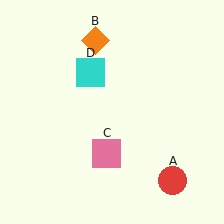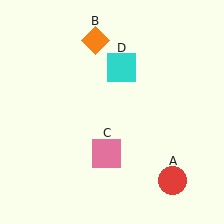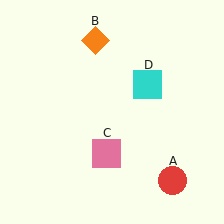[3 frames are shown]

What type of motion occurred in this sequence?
The cyan square (object D) rotated clockwise around the center of the scene.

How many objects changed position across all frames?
1 object changed position: cyan square (object D).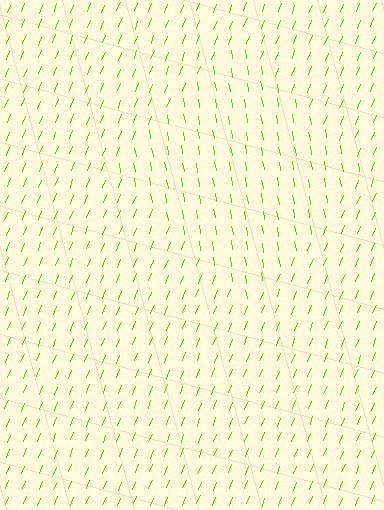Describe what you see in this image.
The image is filled with small lime line segments. A diamond region in the image has lines oriented differently from the surrounding lines, creating a visible texture boundary.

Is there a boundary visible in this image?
Yes, there is a texture boundary formed by a change in line orientation.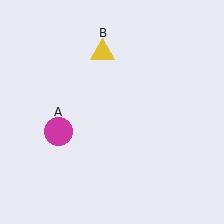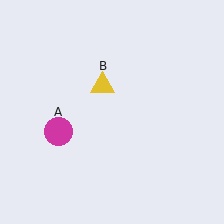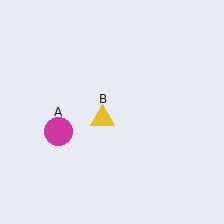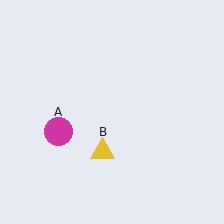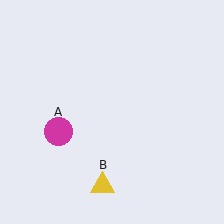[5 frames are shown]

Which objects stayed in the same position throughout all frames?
Magenta circle (object A) remained stationary.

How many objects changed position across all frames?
1 object changed position: yellow triangle (object B).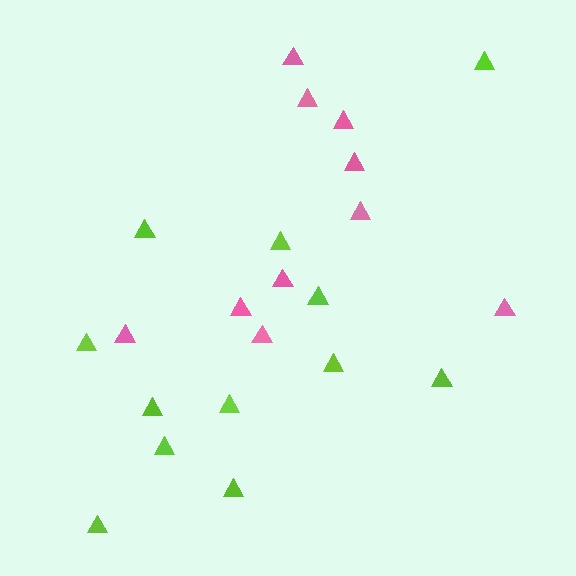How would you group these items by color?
There are 2 groups: one group of pink triangles (10) and one group of lime triangles (12).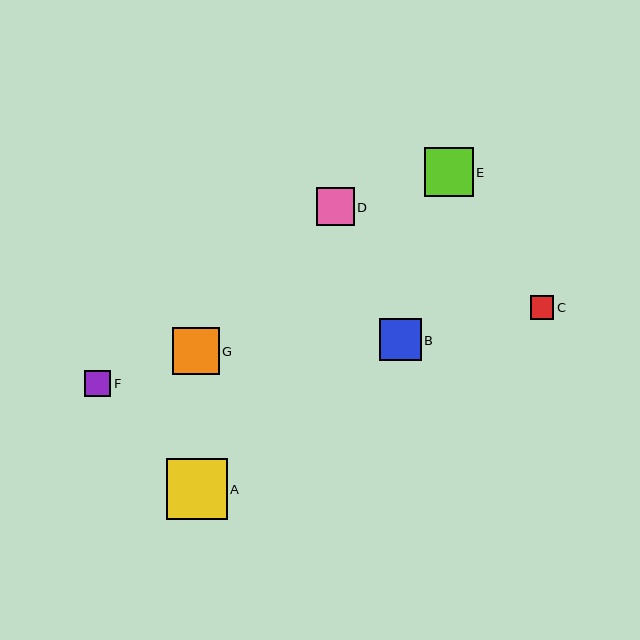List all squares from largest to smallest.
From largest to smallest: A, E, G, B, D, F, C.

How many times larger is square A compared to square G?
Square A is approximately 1.3 times the size of square G.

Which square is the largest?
Square A is the largest with a size of approximately 61 pixels.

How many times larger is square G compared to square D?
Square G is approximately 1.2 times the size of square D.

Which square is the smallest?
Square C is the smallest with a size of approximately 24 pixels.